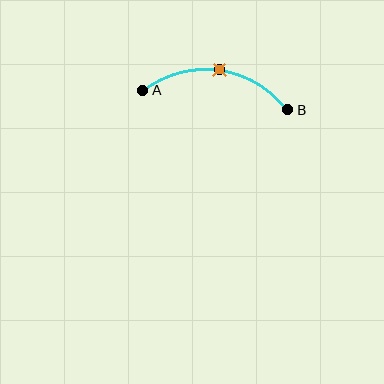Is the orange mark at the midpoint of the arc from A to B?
Yes. The orange mark lies on the arc at equal arc-length from both A and B — it is the arc midpoint.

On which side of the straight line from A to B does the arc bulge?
The arc bulges above the straight line connecting A and B.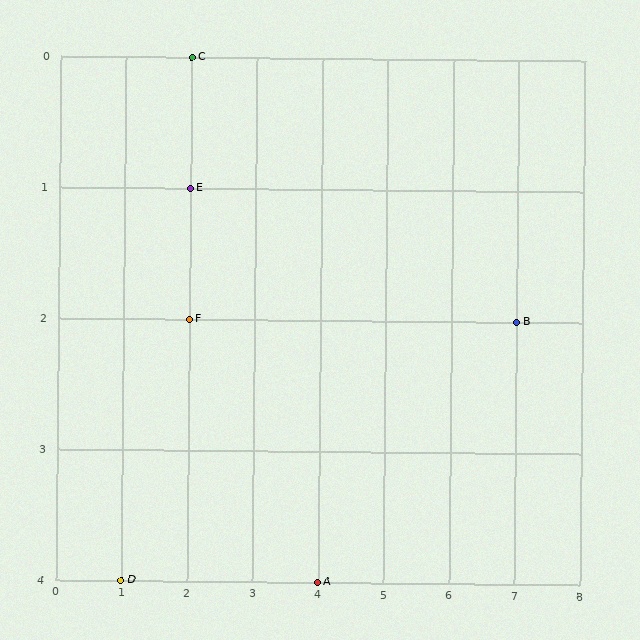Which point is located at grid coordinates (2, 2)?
Point F is at (2, 2).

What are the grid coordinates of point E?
Point E is at grid coordinates (2, 1).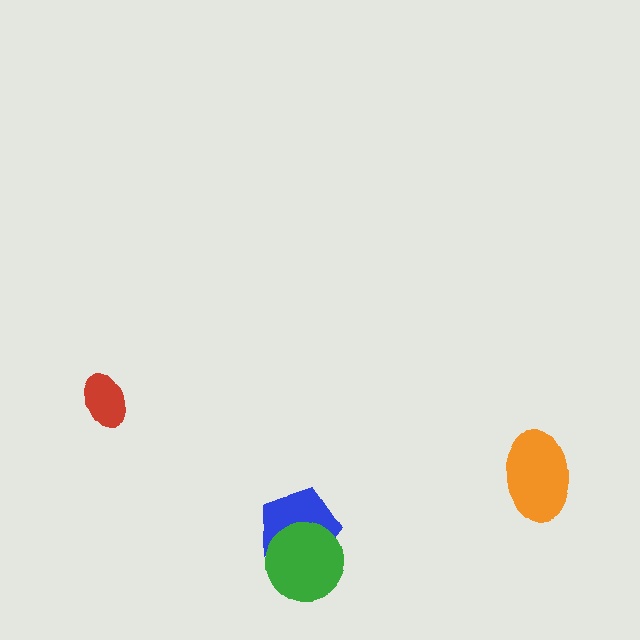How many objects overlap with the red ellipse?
0 objects overlap with the red ellipse.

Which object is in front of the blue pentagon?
The green circle is in front of the blue pentagon.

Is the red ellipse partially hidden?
No, no other shape covers it.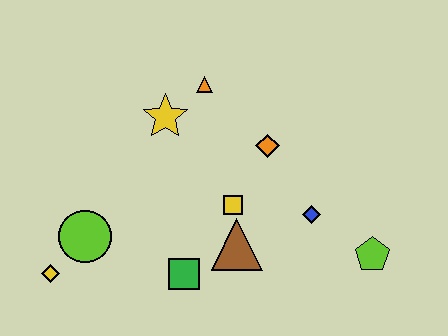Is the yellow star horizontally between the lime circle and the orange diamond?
Yes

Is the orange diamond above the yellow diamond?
Yes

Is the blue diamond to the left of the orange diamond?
No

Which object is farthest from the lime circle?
The lime pentagon is farthest from the lime circle.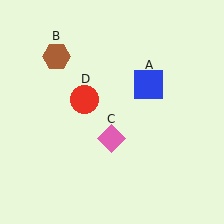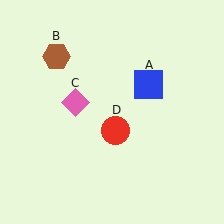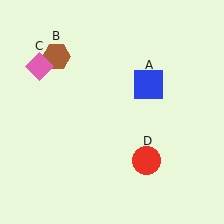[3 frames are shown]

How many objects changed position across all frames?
2 objects changed position: pink diamond (object C), red circle (object D).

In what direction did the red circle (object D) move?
The red circle (object D) moved down and to the right.